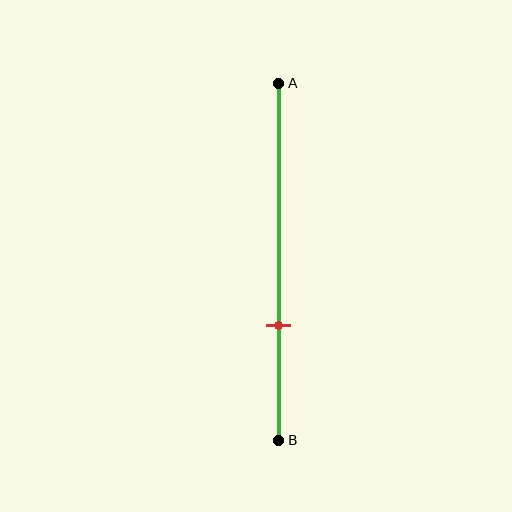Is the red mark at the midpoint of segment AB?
No, the mark is at about 70% from A, not at the 50% midpoint.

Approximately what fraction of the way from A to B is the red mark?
The red mark is approximately 70% of the way from A to B.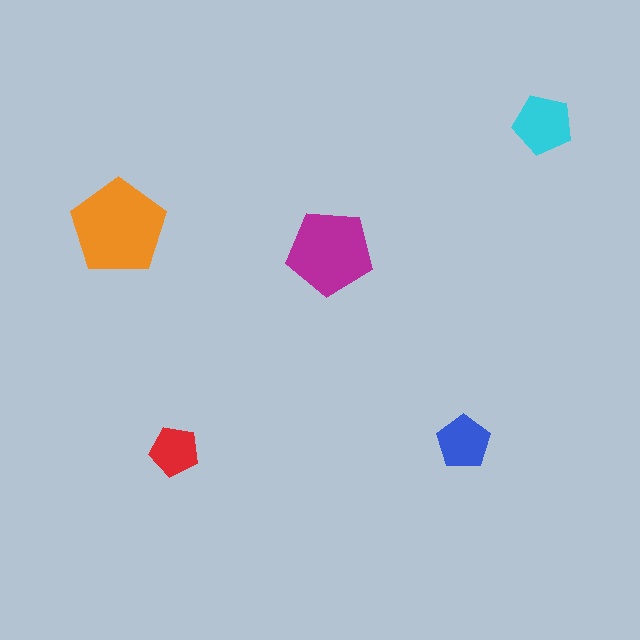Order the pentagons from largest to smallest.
the orange one, the magenta one, the cyan one, the blue one, the red one.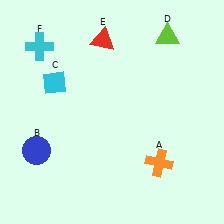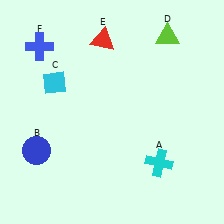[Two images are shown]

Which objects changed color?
A changed from orange to cyan. F changed from cyan to blue.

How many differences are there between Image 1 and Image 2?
There are 2 differences between the two images.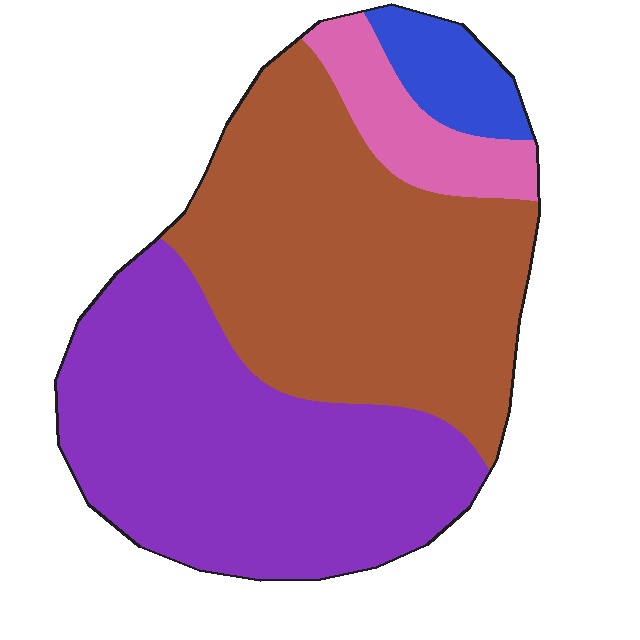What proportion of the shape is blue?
Blue covers about 5% of the shape.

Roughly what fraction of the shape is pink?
Pink covers 9% of the shape.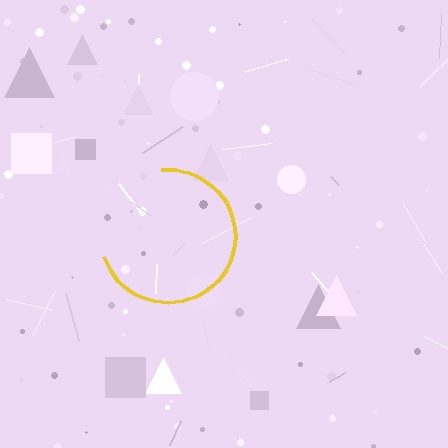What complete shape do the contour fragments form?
The contour fragments form a circle.